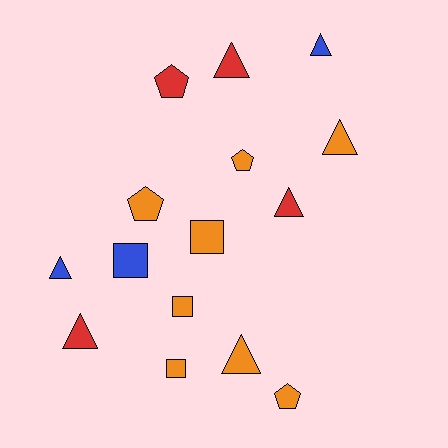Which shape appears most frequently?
Triangle, with 7 objects.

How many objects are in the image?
There are 15 objects.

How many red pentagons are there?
There is 1 red pentagon.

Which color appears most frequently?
Orange, with 8 objects.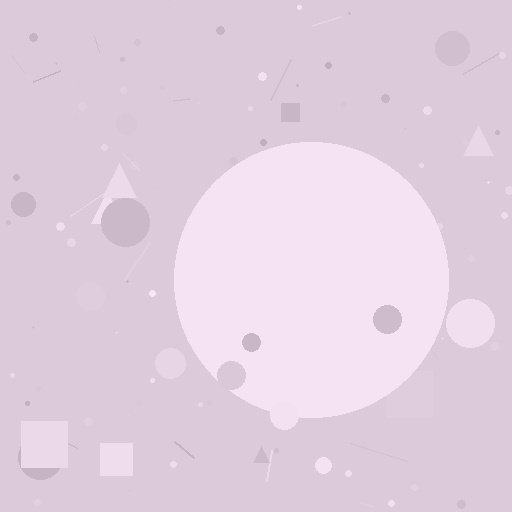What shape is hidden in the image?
A circle is hidden in the image.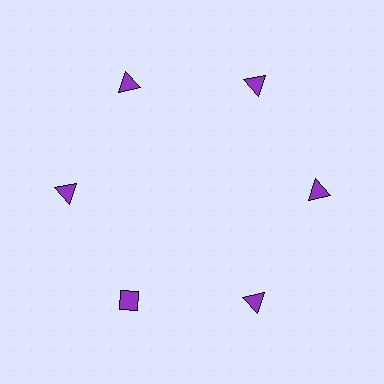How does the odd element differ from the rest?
It has a different shape: diamond instead of triangle.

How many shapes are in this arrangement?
There are 6 shapes arranged in a ring pattern.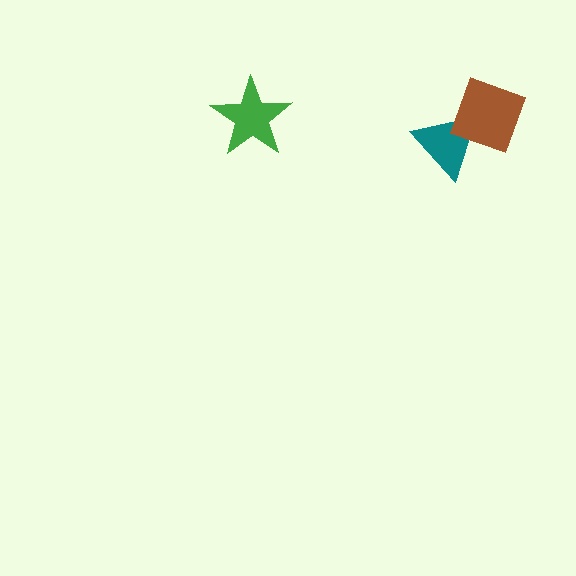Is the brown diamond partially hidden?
No, no other shape covers it.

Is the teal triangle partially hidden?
Yes, it is partially covered by another shape.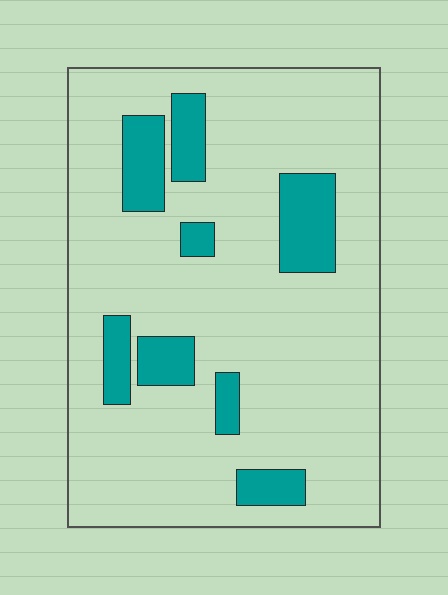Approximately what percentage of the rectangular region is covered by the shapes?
Approximately 15%.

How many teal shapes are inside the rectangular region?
8.